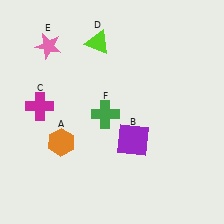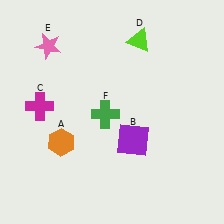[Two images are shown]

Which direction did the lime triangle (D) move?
The lime triangle (D) moved right.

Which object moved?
The lime triangle (D) moved right.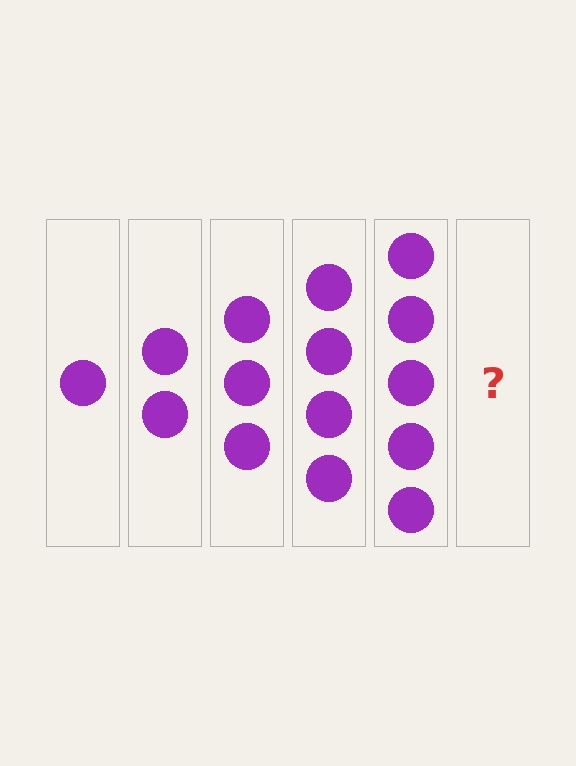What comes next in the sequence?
The next element should be 6 circles.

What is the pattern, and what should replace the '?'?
The pattern is that each step adds one more circle. The '?' should be 6 circles.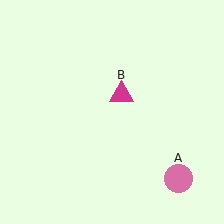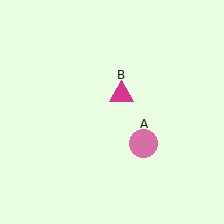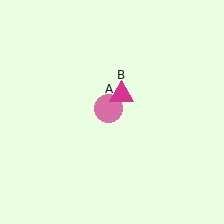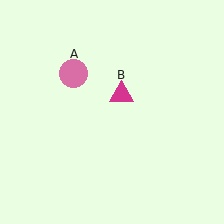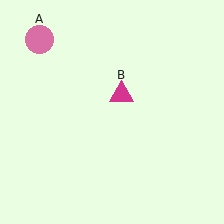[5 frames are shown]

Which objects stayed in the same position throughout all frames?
Magenta triangle (object B) remained stationary.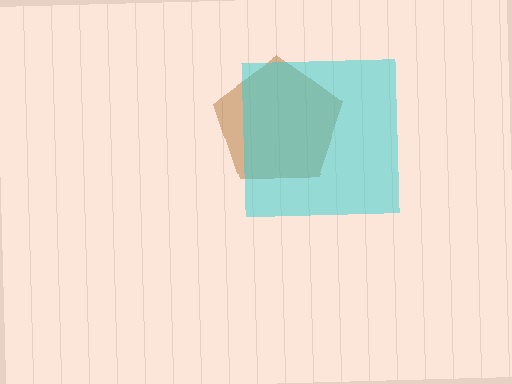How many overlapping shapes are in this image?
There are 2 overlapping shapes in the image.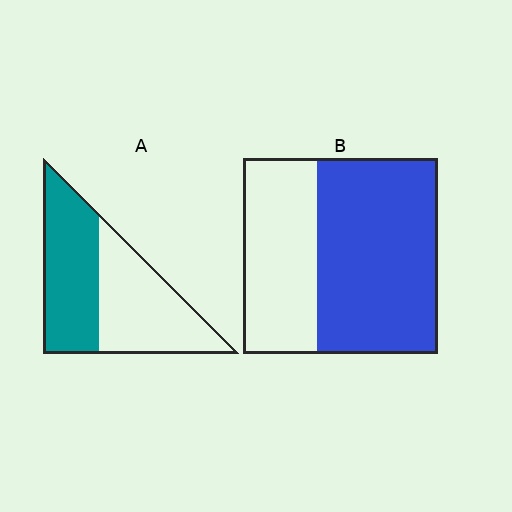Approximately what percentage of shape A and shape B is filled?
A is approximately 50% and B is approximately 60%.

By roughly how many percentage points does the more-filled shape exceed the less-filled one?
By roughly 15 percentage points (B over A).